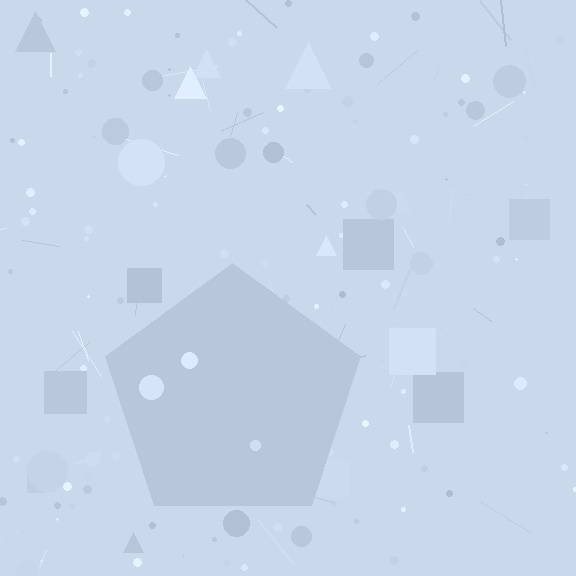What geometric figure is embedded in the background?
A pentagon is embedded in the background.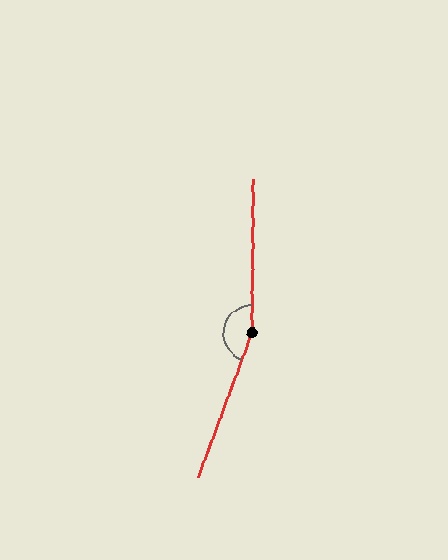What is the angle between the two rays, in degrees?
Approximately 160 degrees.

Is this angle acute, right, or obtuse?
It is obtuse.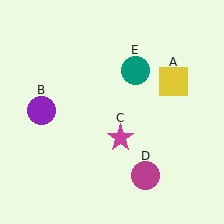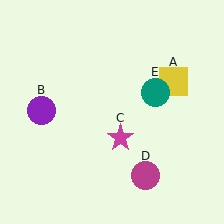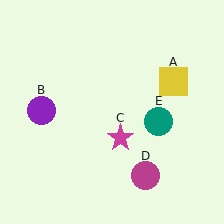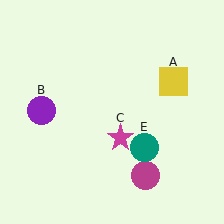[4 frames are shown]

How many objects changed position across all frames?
1 object changed position: teal circle (object E).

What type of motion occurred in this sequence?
The teal circle (object E) rotated clockwise around the center of the scene.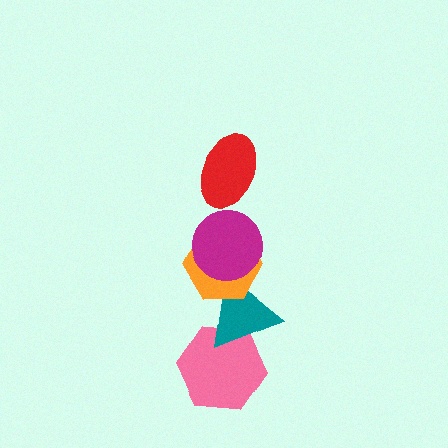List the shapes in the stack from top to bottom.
From top to bottom: the red ellipse, the magenta circle, the orange hexagon, the teal triangle, the pink hexagon.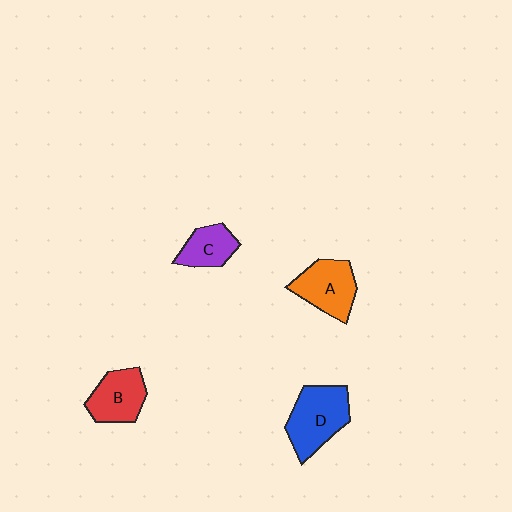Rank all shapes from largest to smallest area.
From largest to smallest: D (blue), A (orange), B (red), C (purple).